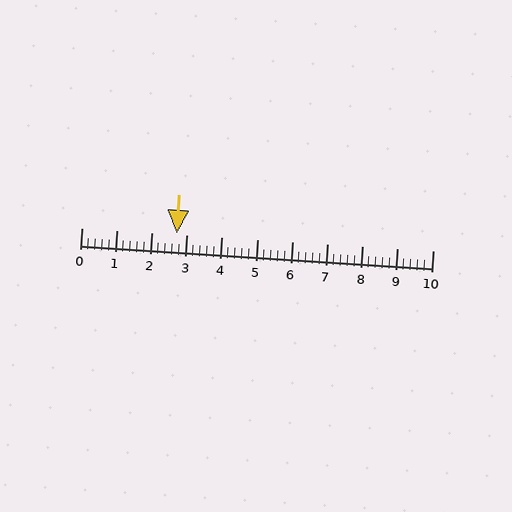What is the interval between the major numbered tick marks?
The major tick marks are spaced 1 units apart.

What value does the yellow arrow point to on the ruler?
The yellow arrow points to approximately 2.7.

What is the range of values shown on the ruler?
The ruler shows values from 0 to 10.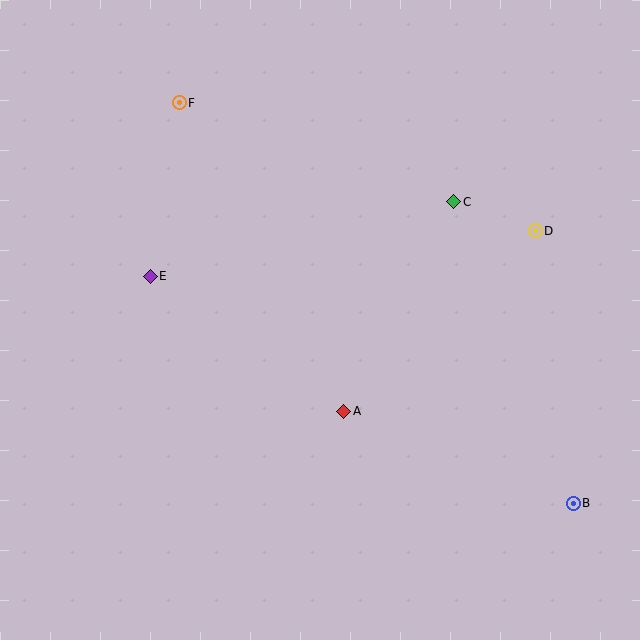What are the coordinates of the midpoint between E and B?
The midpoint between E and B is at (362, 390).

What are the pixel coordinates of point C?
Point C is at (454, 202).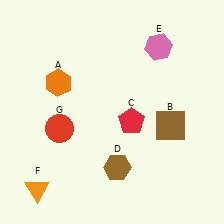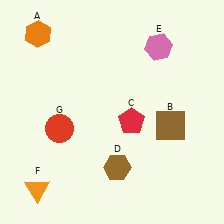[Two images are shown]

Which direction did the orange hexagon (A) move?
The orange hexagon (A) moved up.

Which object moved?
The orange hexagon (A) moved up.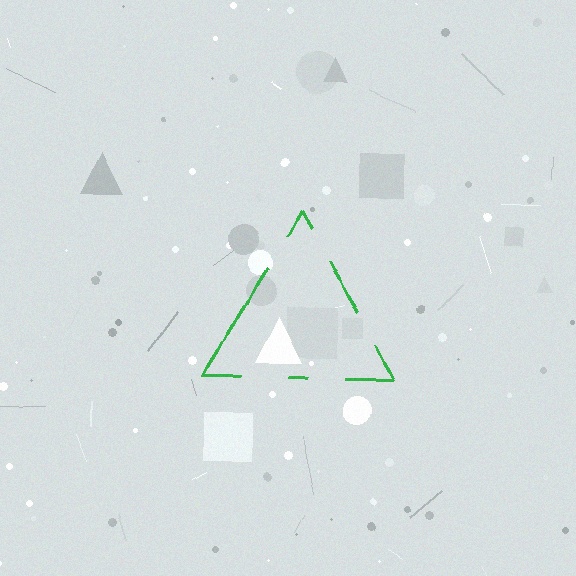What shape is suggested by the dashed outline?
The dashed outline suggests a triangle.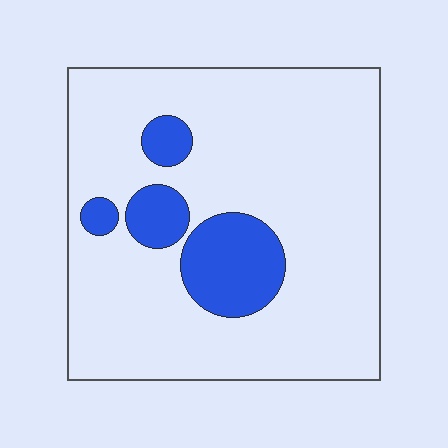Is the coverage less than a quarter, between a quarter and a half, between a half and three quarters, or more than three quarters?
Less than a quarter.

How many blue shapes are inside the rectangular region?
4.